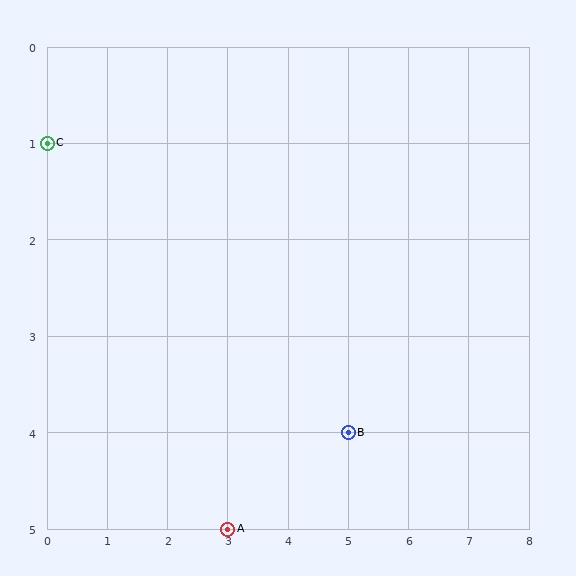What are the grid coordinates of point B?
Point B is at grid coordinates (5, 4).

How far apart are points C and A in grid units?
Points C and A are 3 columns and 4 rows apart (about 5.0 grid units diagonally).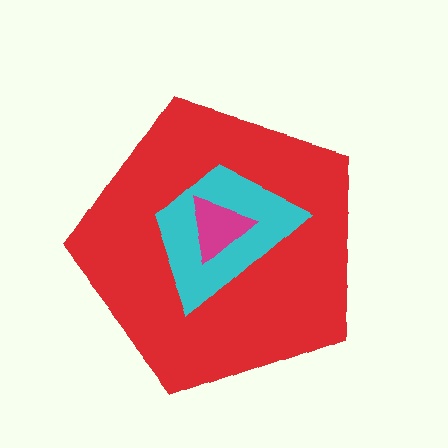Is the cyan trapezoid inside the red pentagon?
Yes.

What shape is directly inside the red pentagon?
The cyan trapezoid.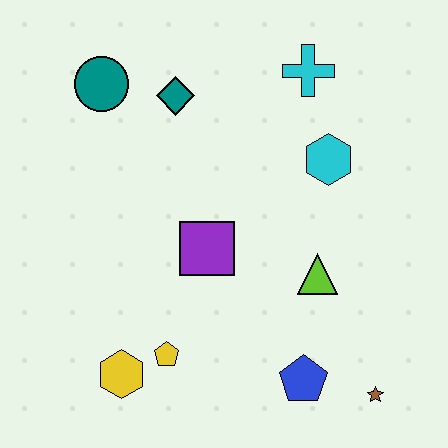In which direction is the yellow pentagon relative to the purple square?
The yellow pentagon is below the purple square.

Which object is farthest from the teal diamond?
The brown star is farthest from the teal diamond.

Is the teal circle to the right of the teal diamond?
No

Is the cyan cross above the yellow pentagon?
Yes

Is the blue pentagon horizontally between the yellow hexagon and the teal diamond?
No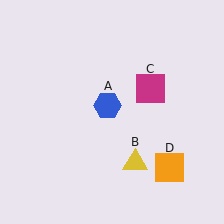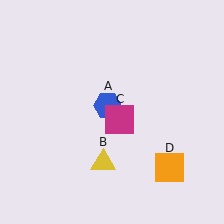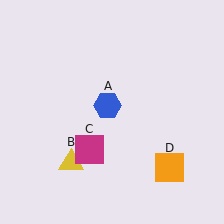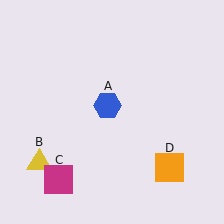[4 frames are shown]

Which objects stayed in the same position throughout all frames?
Blue hexagon (object A) and orange square (object D) remained stationary.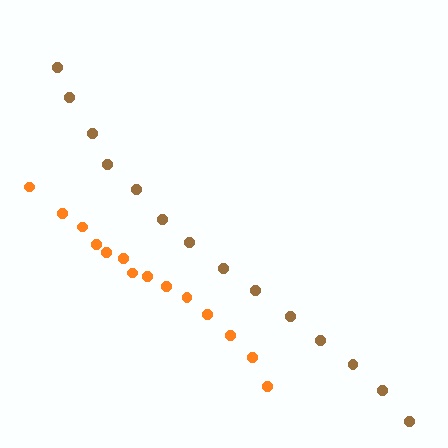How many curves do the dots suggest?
There are 2 distinct paths.